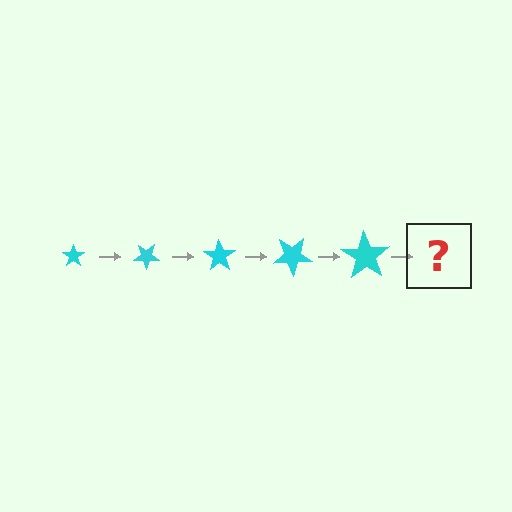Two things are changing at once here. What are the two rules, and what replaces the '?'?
The two rules are that the star grows larger each step and it rotates 35 degrees each step. The '?' should be a star, larger than the previous one and rotated 175 degrees from the start.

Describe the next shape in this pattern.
It should be a star, larger than the previous one and rotated 175 degrees from the start.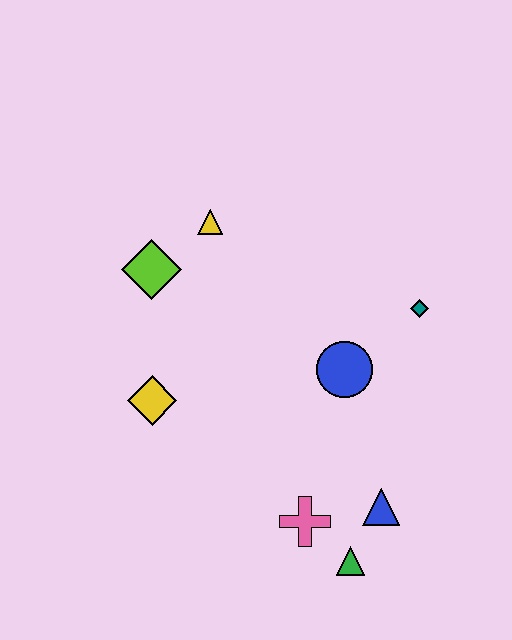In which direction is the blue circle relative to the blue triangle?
The blue circle is above the blue triangle.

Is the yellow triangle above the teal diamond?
Yes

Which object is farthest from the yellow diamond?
The teal diamond is farthest from the yellow diamond.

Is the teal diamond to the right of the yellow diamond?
Yes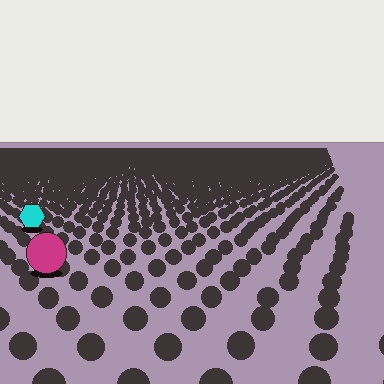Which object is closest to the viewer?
The magenta circle is closest. The texture marks near it are larger and more spread out.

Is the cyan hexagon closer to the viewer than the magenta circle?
No. The magenta circle is closer — you can tell from the texture gradient: the ground texture is coarser near it.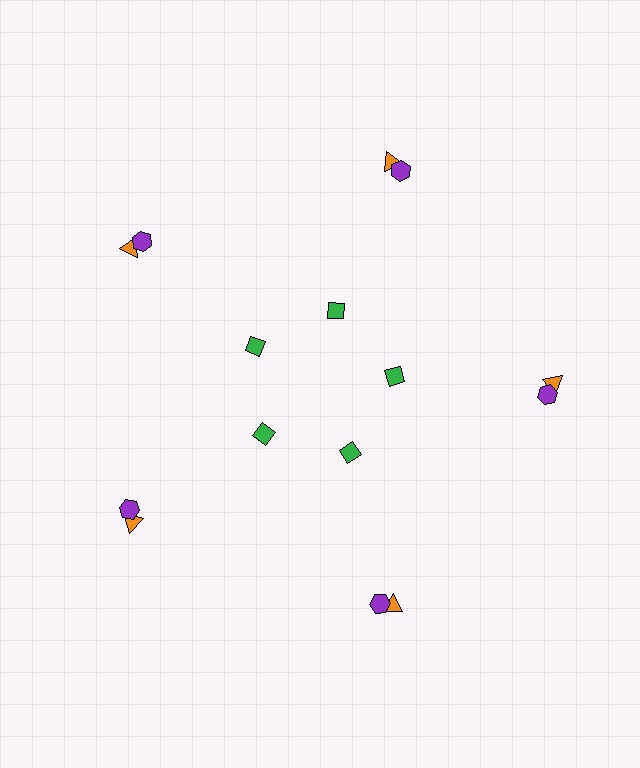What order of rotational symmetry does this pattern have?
This pattern has 5-fold rotational symmetry.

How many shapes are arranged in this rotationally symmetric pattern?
There are 15 shapes, arranged in 5 groups of 3.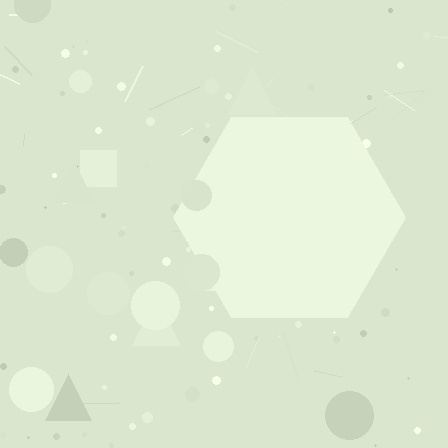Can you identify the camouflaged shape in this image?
The camouflaged shape is a hexagon.